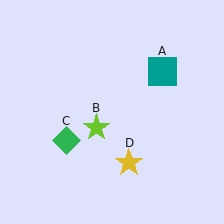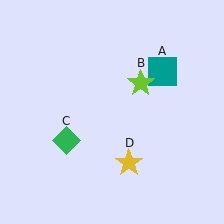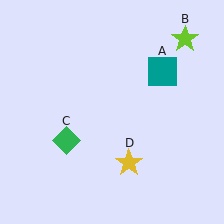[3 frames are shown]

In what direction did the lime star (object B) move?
The lime star (object B) moved up and to the right.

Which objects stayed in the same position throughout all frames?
Teal square (object A) and green diamond (object C) and yellow star (object D) remained stationary.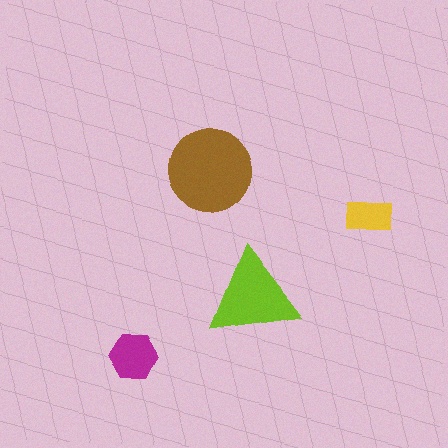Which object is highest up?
The brown circle is topmost.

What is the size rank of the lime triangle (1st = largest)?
2nd.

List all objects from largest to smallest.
The brown circle, the lime triangle, the magenta hexagon, the yellow rectangle.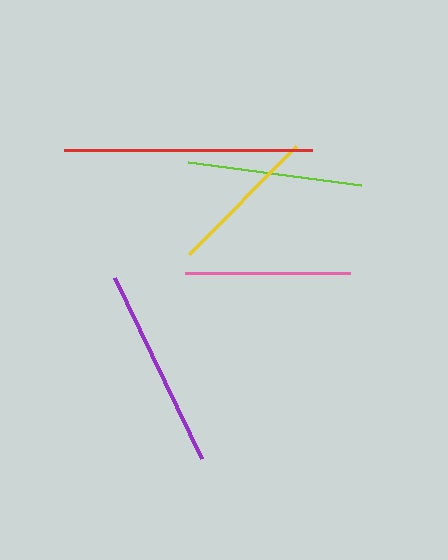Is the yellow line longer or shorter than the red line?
The red line is longer than the yellow line.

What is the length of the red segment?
The red segment is approximately 249 pixels long.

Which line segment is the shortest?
The yellow line is the shortest at approximately 153 pixels.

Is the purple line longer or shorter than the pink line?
The purple line is longer than the pink line.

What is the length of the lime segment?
The lime segment is approximately 175 pixels long.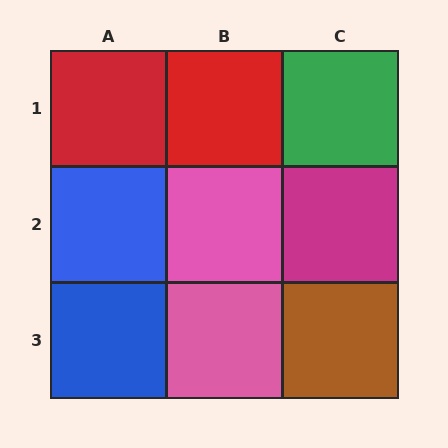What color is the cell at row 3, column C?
Brown.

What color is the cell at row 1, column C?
Green.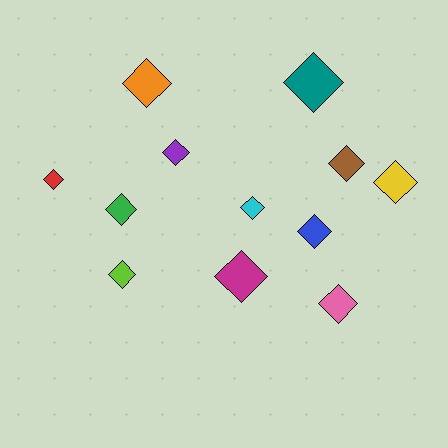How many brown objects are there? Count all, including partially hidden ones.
There is 1 brown object.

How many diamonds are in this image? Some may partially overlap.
There are 12 diamonds.